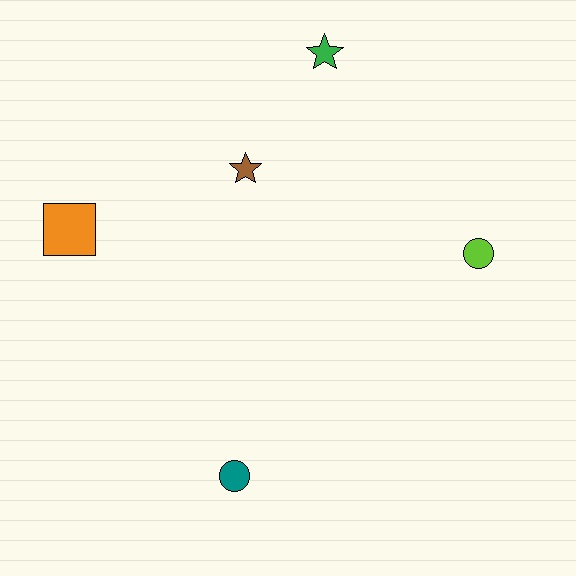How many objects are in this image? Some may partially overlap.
There are 5 objects.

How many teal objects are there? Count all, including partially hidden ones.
There is 1 teal object.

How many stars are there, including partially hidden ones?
There are 2 stars.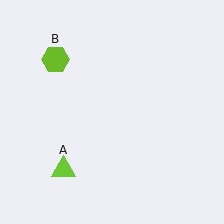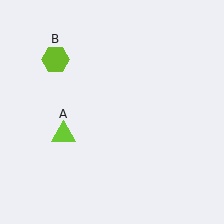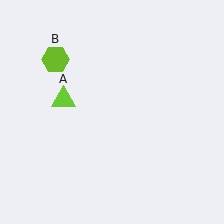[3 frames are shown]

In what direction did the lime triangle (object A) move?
The lime triangle (object A) moved up.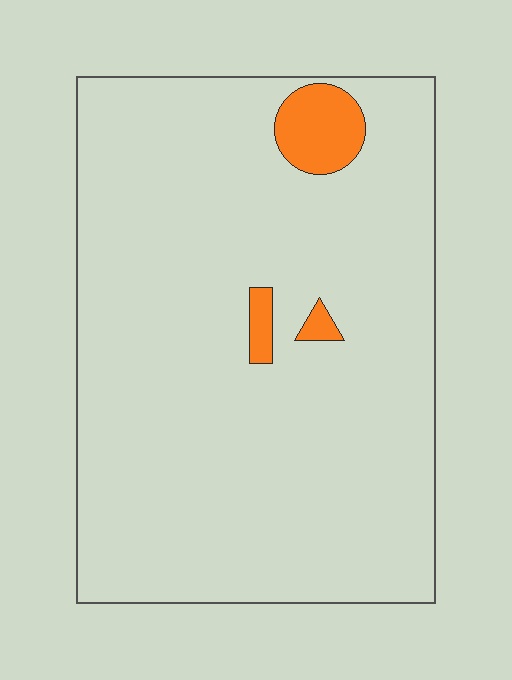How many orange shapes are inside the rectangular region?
3.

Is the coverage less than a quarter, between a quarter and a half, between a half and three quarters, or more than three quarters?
Less than a quarter.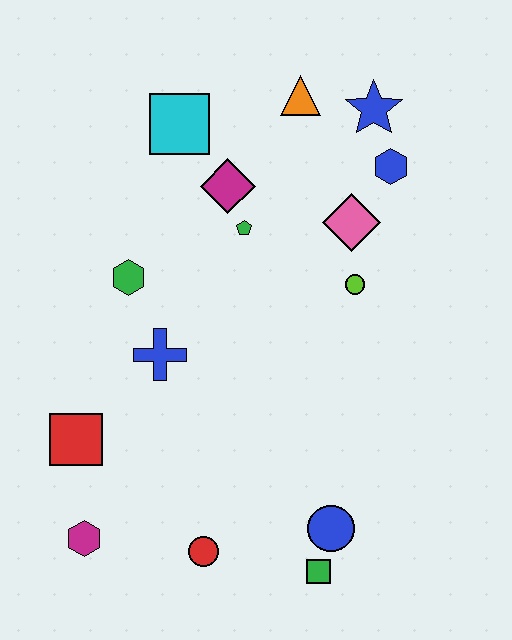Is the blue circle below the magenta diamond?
Yes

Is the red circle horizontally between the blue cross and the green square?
Yes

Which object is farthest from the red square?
The blue star is farthest from the red square.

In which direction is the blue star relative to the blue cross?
The blue star is above the blue cross.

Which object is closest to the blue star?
The blue hexagon is closest to the blue star.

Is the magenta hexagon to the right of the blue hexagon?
No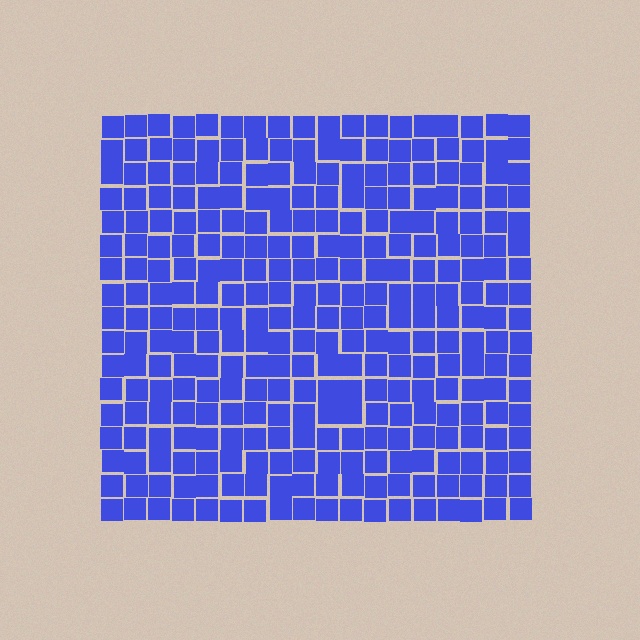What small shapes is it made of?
It is made of small squares.